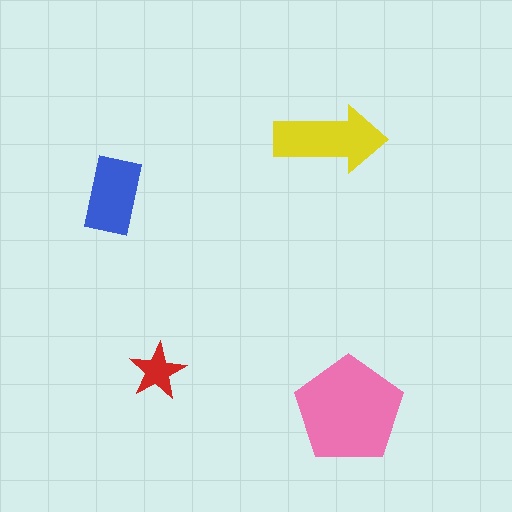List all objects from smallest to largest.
The red star, the blue rectangle, the yellow arrow, the pink pentagon.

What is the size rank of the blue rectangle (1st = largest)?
3rd.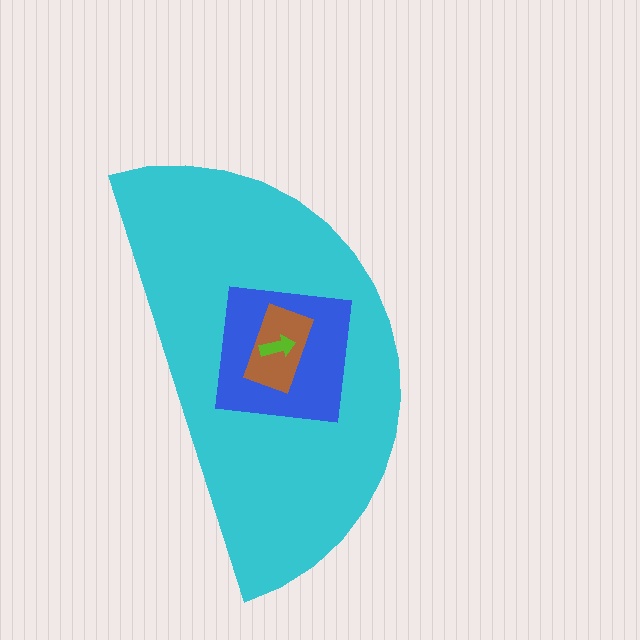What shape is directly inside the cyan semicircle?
The blue square.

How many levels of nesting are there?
4.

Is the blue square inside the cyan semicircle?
Yes.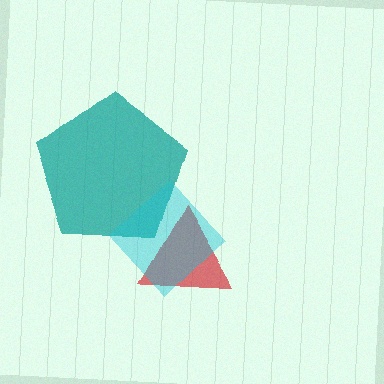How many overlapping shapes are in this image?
There are 3 overlapping shapes in the image.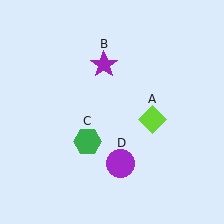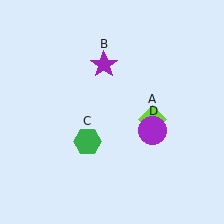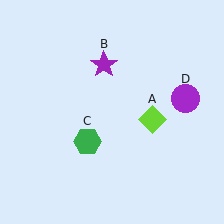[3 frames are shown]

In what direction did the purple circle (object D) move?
The purple circle (object D) moved up and to the right.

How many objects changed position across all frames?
1 object changed position: purple circle (object D).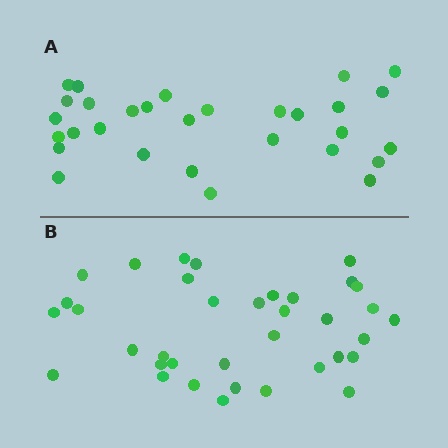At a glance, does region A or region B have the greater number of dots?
Region B (the bottom region) has more dots.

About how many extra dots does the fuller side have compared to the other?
Region B has about 6 more dots than region A.